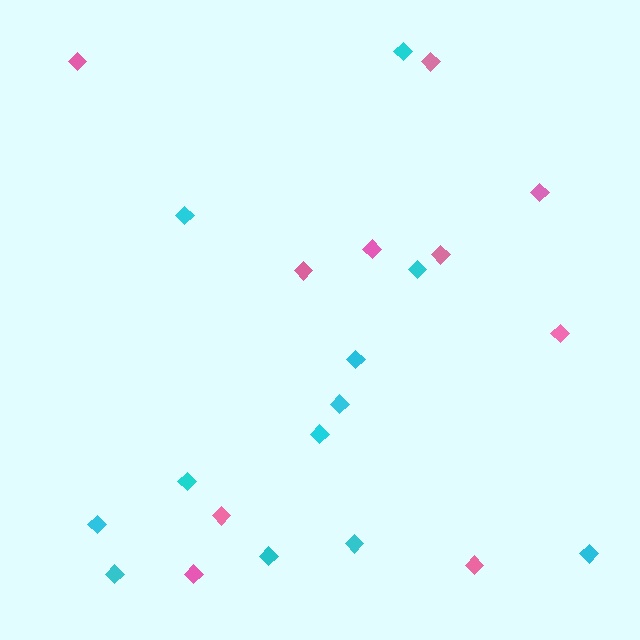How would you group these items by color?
There are 2 groups: one group of cyan diamonds (12) and one group of pink diamonds (10).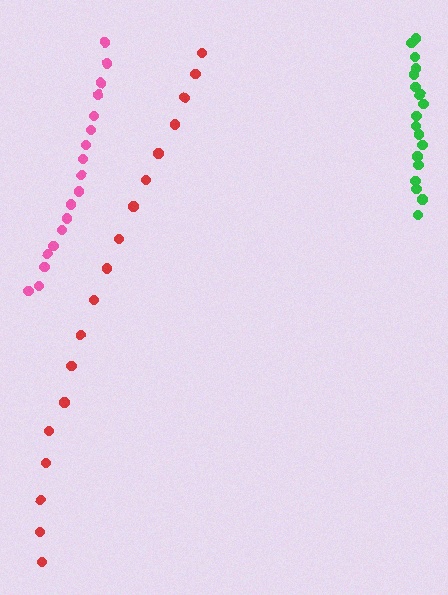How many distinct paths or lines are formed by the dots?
There are 3 distinct paths.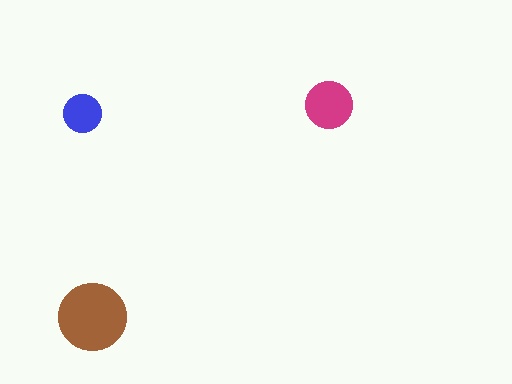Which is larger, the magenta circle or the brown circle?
The brown one.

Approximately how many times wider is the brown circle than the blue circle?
About 2 times wider.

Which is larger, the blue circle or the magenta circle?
The magenta one.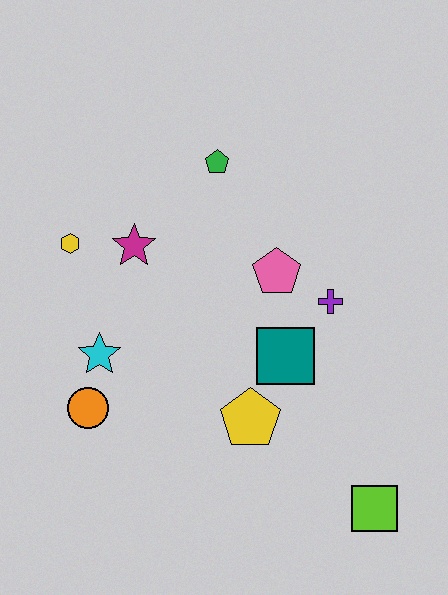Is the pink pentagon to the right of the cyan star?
Yes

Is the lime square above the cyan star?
No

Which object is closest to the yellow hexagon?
The magenta star is closest to the yellow hexagon.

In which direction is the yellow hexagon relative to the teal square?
The yellow hexagon is to the left of the teal square.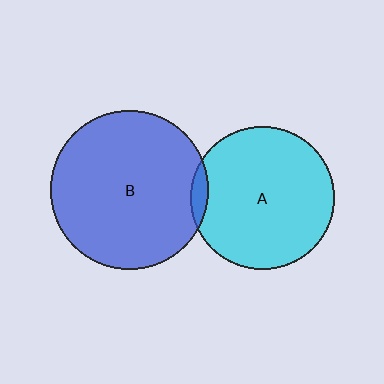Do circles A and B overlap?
Yes.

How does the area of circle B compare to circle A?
Approximately 1.2 times.